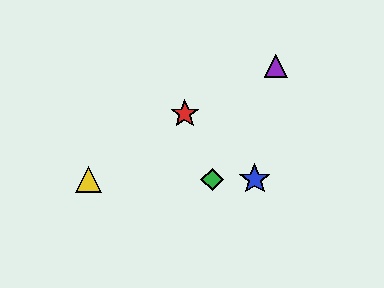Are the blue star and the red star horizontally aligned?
No, the blue star is at y≈179 and the red star is at y≈114.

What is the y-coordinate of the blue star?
The blue star is at y≈179.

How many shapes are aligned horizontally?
3 shapes (the blue star, the green diamond, the yellow triangle) are aligned horizontally.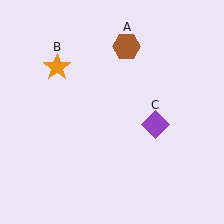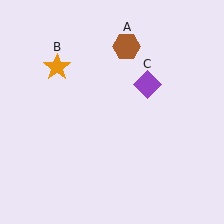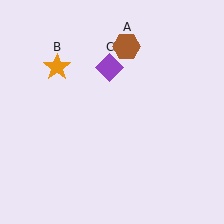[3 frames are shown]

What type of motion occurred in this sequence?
The purple diamond (object C) rotated counterclockwise around the center of the scene.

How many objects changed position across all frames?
1 object changed position: purple diamond (object C).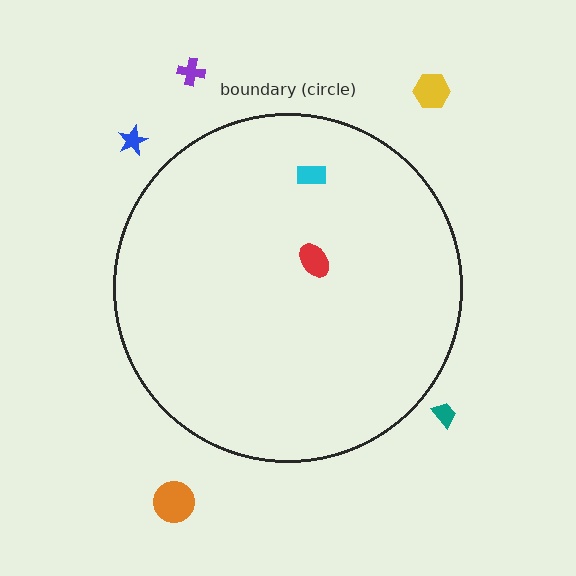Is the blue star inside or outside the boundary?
Outside.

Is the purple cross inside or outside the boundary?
Outside.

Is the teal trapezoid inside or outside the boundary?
Outside.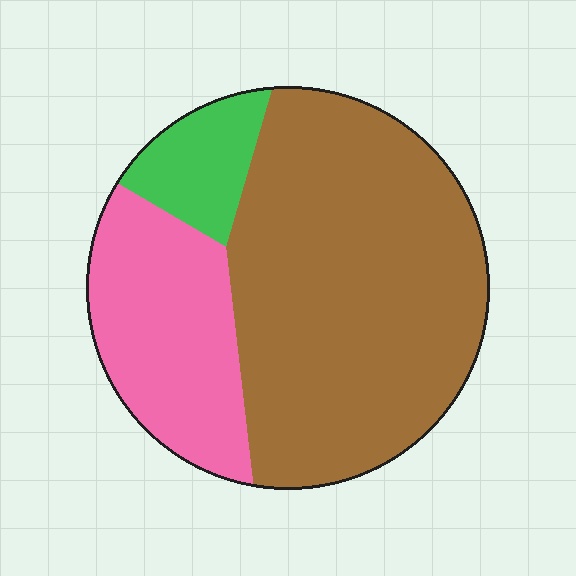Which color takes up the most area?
Brown, at roughly 65%.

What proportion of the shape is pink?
Pink covers 26% of the shape.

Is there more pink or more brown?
Brown.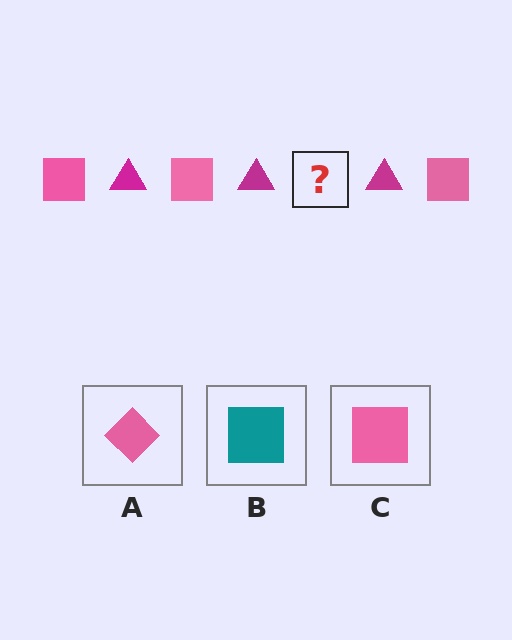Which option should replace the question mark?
Option C.